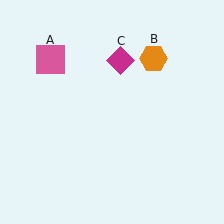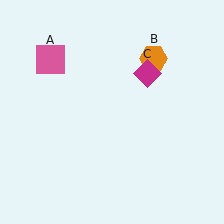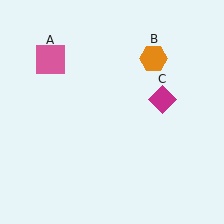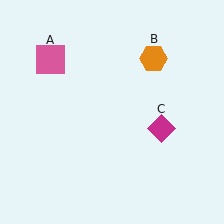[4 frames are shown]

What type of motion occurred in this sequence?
The magenta diamond (object C) rotated clockwise around the center of the scene.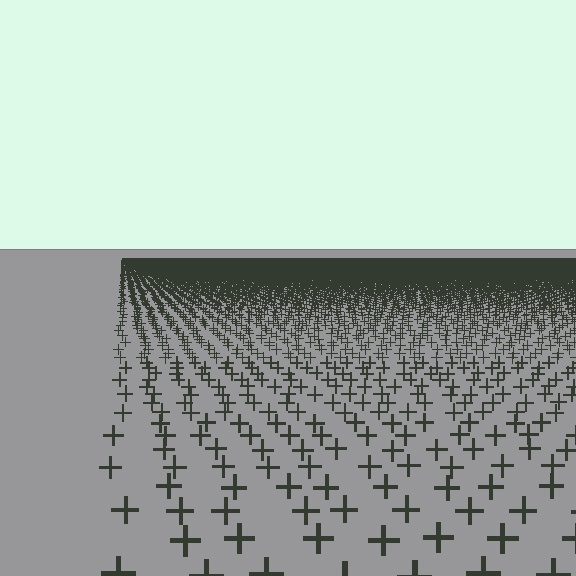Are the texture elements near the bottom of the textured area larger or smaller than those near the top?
Larger. Near the bottom, elements are closer to the viewer and appear at a bigger on-screen size.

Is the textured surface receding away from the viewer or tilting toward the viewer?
The surface is receding away from the viewer. Texture elements get smaller and denser toward the top.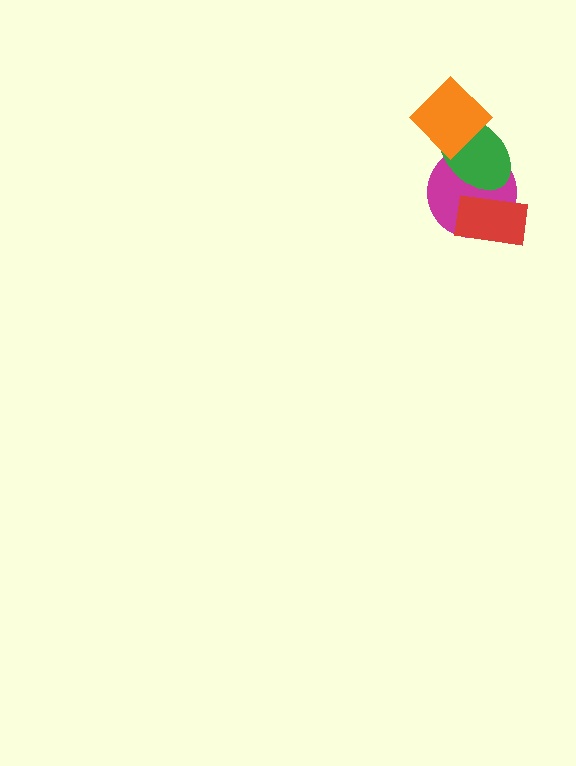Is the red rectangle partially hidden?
Yes, it is partially covered by another shape.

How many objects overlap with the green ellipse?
3 objects overlap with the green ellipse.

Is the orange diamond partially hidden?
No, no other shape covers it.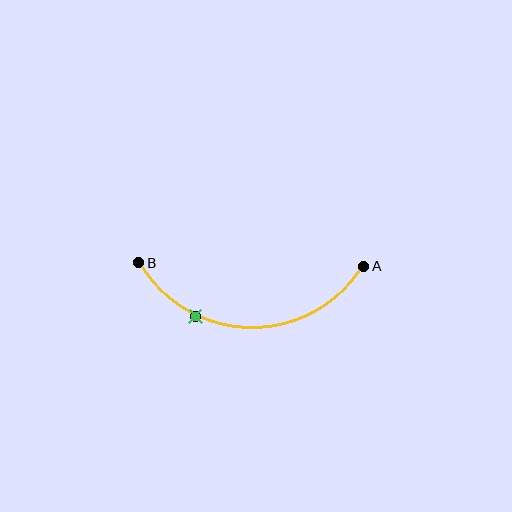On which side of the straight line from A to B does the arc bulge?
The arc bulges below the straight line connecting A and B.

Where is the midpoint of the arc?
The arc midpoint is the point on the curve farthest from the straight line joining A and B. It sits below that line.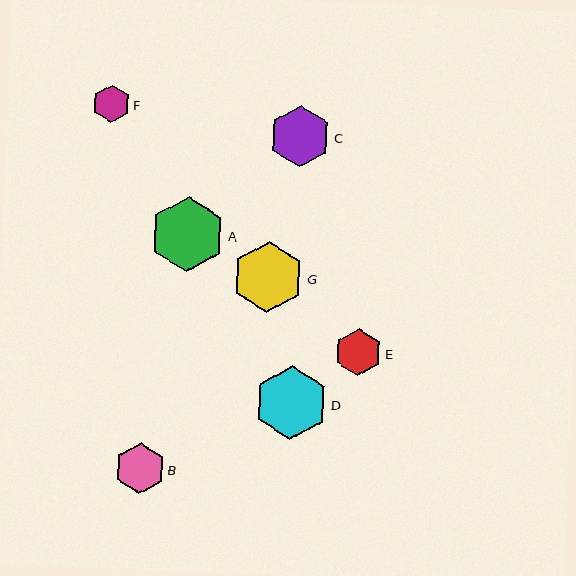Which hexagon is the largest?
Hexagon A is the largest with a size of approximately 75 pixels.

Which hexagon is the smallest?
Hexagon F is the smallest with a size of approximately 37 pixels.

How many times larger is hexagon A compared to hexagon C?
Hexagon A is approximately 1.2 times the size of hexagon C.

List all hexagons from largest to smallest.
From largest to smallest: A, D, G, C, B, E, F.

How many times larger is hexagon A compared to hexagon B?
Hexagon A is approximately 1.5 times the size of hexagon B.